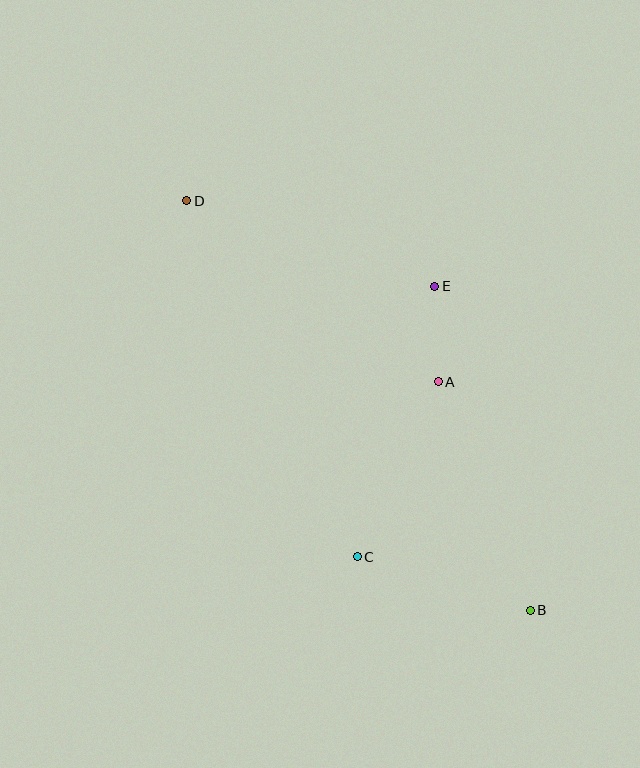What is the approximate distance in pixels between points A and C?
The distance between A and C is approximately 193 pixels.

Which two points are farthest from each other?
Points B and D are farthest from each other.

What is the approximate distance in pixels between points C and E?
The distance between C and E is approximately 282 pixels.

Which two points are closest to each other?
Points A and E are closest to each other.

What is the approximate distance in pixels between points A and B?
The distance between A and B is approximately 246 pixels.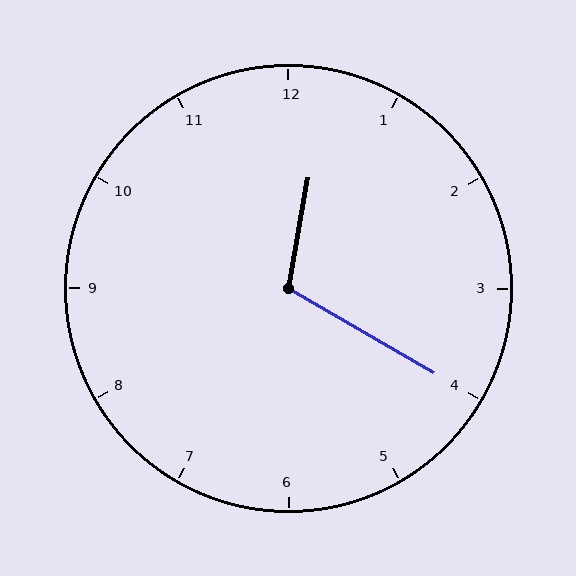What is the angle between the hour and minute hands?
Approximately 110 degrees.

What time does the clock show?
12:20.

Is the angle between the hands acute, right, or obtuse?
It is obtuse.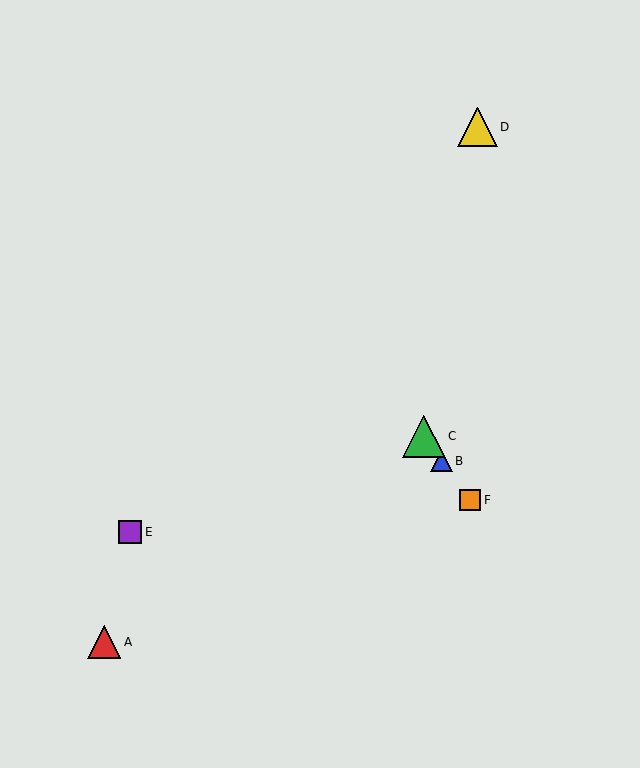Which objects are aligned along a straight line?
Objects B, C, F are aligned along a straight line.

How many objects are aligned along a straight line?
3 objects (B, C, F) are aligned along a straight line.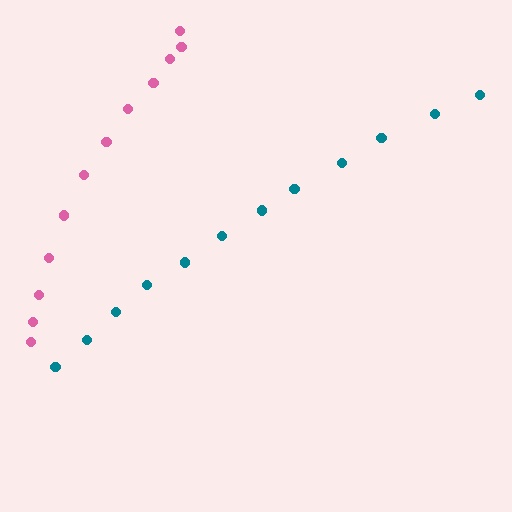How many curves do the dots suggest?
There are 2 distinct paths.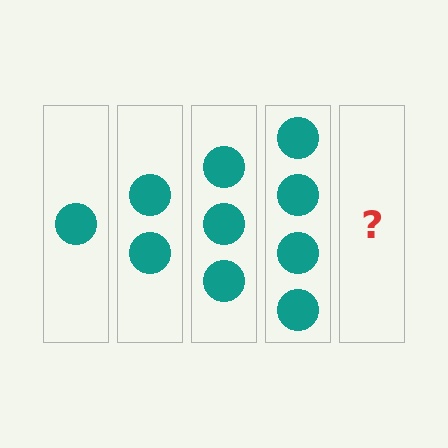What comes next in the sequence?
The next element should be 5 circles.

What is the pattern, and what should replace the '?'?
The pattern is that each step adds one more circle. The '?' should be 5 circles.